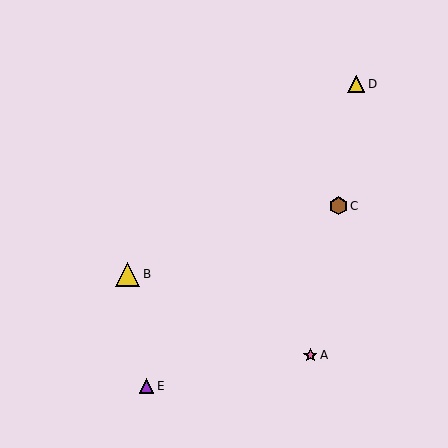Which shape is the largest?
The yellow triangle (labeled B) is the largest.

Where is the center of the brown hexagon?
The center of the brown hexagon is at (338, 206).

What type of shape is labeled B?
Shape B is a yellow triangle.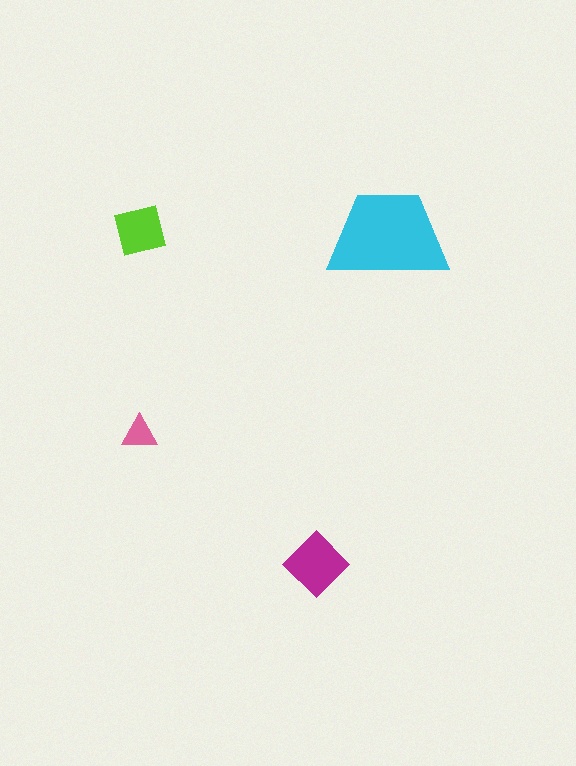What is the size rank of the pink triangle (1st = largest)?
4th.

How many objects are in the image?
There are 4 objects in the image.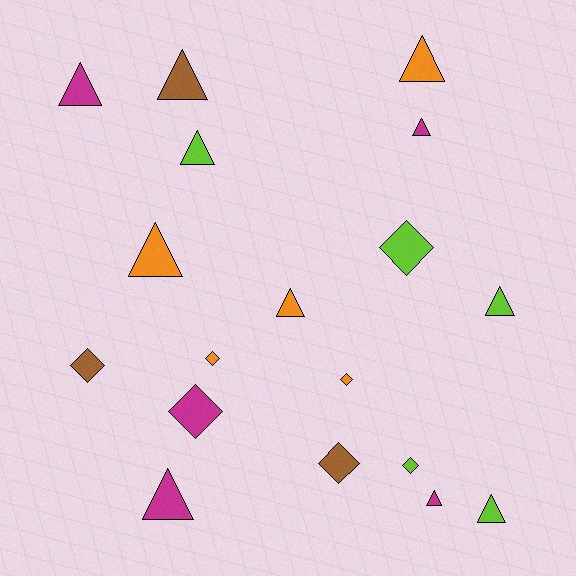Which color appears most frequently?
Orange, with 5 objects.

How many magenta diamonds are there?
There is 1 magenta diamond.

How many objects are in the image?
There are 18 objects.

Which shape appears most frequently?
Triangle, with 11 objects.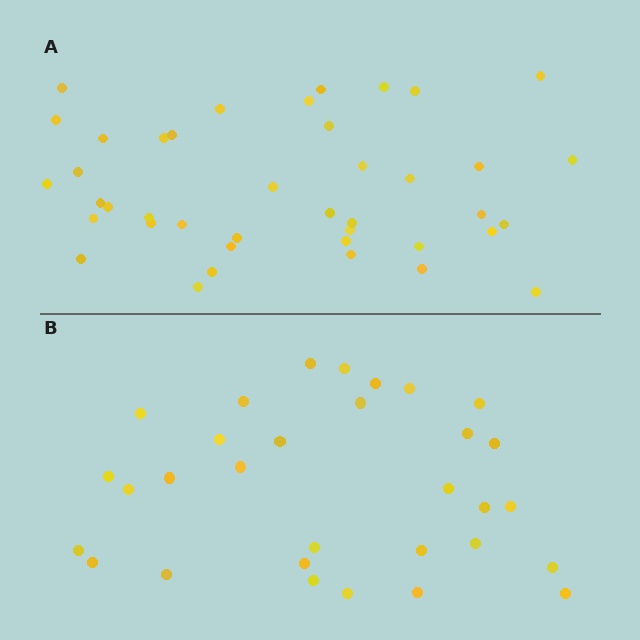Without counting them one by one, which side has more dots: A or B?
Region A (the top region) has more dots.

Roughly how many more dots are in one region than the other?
Region A has roughly 10 or so more dots than region B.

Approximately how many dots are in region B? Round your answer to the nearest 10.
About 30 dots. (The exact count is 31, which rounds to 30.)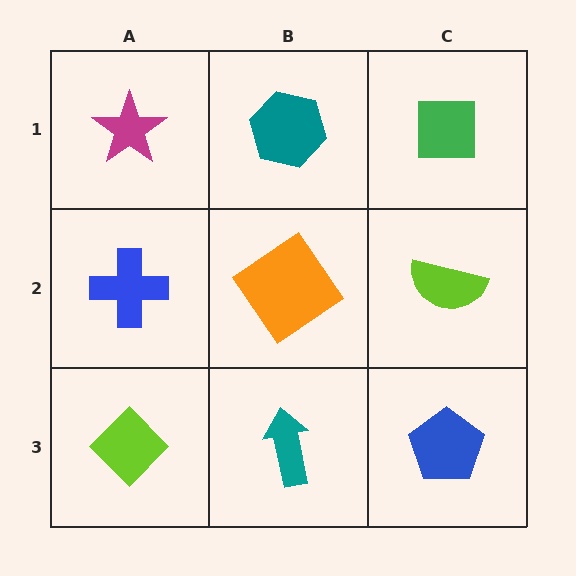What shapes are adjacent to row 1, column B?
An orange diamond (row 2, column B), a magenta star (row 1, column A), a green square (row 1, column C).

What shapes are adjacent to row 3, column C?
A lime semicircle (row 2, column C), a teal arrow (row 3, column B).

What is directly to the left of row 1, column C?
A teal hexagon.